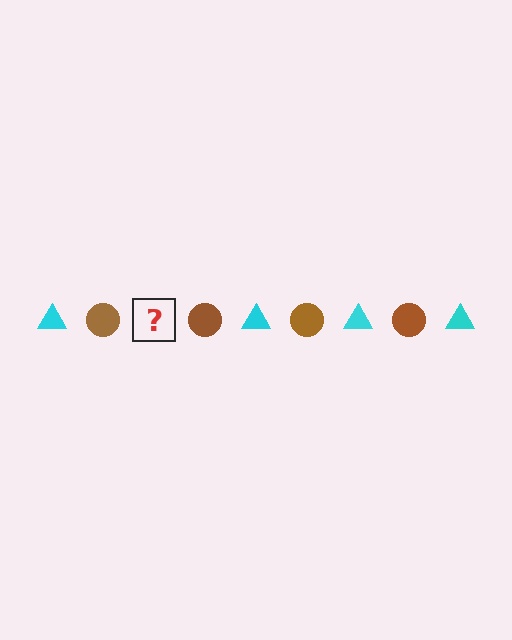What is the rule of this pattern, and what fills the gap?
The rule is that the pattern alternates between cyan triangle and brown circle. The gap should be filled with a cyan triangle.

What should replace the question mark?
The question mark should be replaced with a cyan triangle.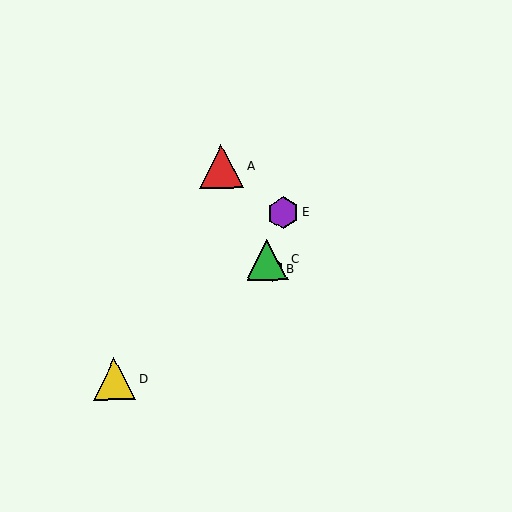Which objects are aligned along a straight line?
Objects A, B, C are aligned along a straight line.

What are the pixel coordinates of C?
Object C is at (267, 260).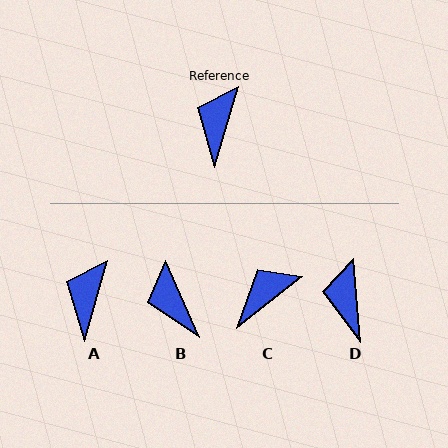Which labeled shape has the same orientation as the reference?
A.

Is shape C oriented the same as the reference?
No, it is off by about 36 degrees.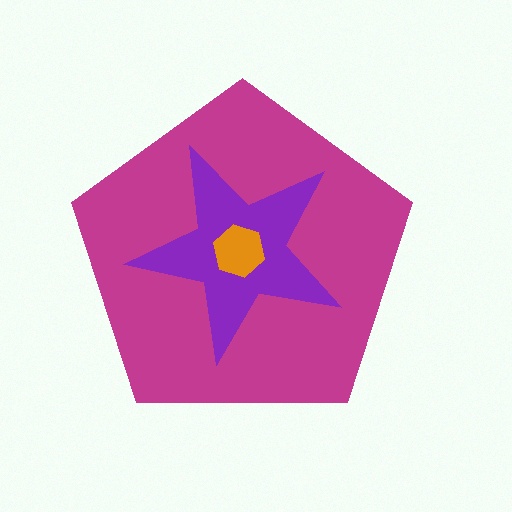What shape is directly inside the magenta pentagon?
The purple star.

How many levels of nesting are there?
3.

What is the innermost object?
The orange hexagon.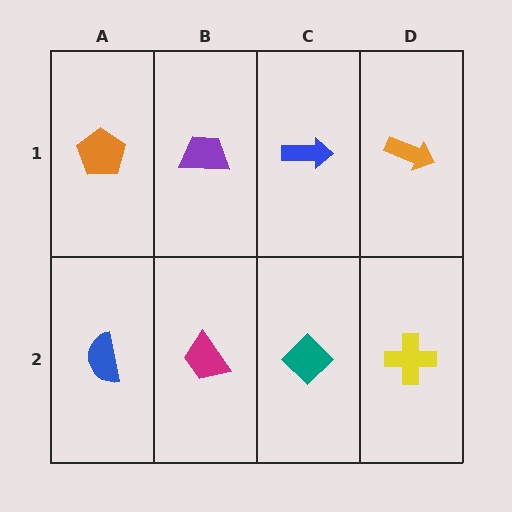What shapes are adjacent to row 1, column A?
A blue semicircle (row 2, column A), a purple trapezoid (row 1, column B).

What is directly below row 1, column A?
A blue semicircle.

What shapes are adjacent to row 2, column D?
An orange arrow (row 1, column D), a teal diamond (row 2, column C).